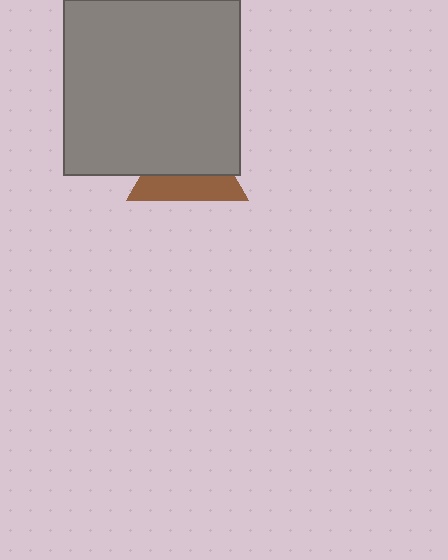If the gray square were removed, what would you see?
You would see the complete brown triangle.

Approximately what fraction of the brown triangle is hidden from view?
Roughly 58% of the brown triangle is hidden behind the gray square.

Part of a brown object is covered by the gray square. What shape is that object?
It is a triangle.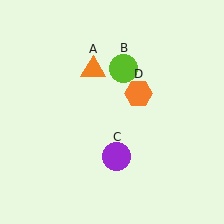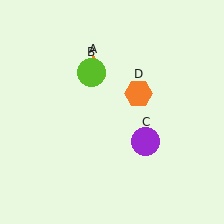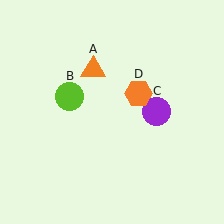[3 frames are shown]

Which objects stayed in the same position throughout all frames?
Orange triangle (object A) and orange hexagon (object D) remained stationary.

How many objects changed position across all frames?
2 objects changed position: lime circle (object B), purple circle (object C).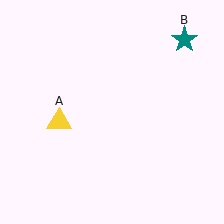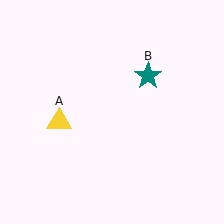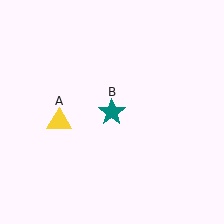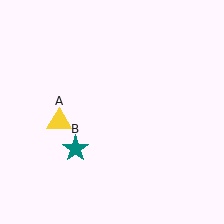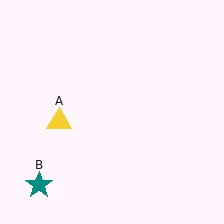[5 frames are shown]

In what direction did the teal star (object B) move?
The teal star (object B) moved down and to the left.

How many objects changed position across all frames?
1 object changed position: teal star (object B).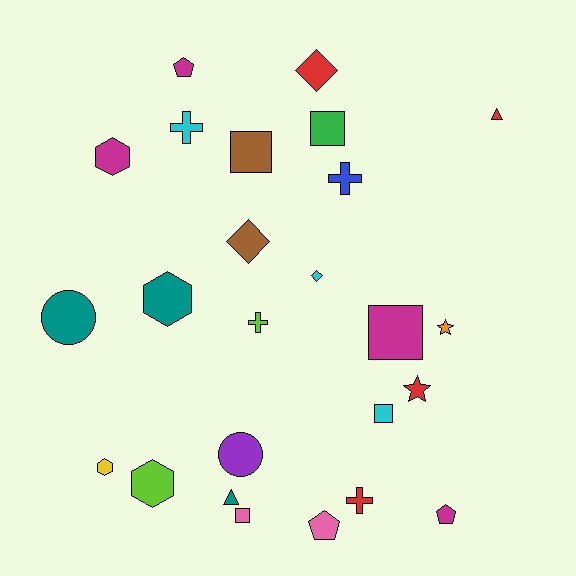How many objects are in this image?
There are 25 objects.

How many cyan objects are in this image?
There are 3 cyan objects.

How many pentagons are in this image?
There are 3 pentagons.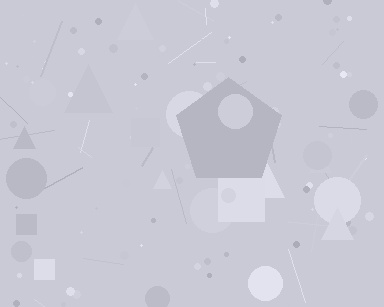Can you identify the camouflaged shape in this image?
The camouflaged shape is a pentagon.